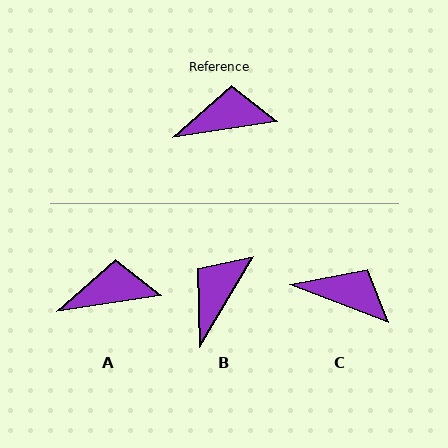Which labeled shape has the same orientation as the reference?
A.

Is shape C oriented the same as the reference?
No, it is off by about 30 degrees.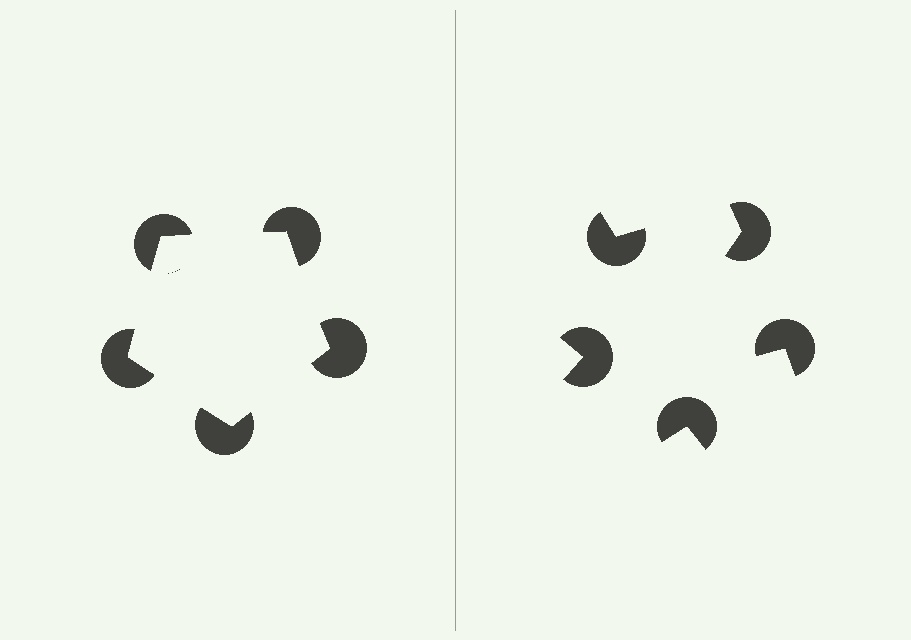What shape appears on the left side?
An illusory pentagon.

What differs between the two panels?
The pac-man discs are positioned identically on both sides; only the wedge orientations differ. On the left they align to a pentagon; on the right they are misaligned.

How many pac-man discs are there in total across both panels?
10 — 5 on each side.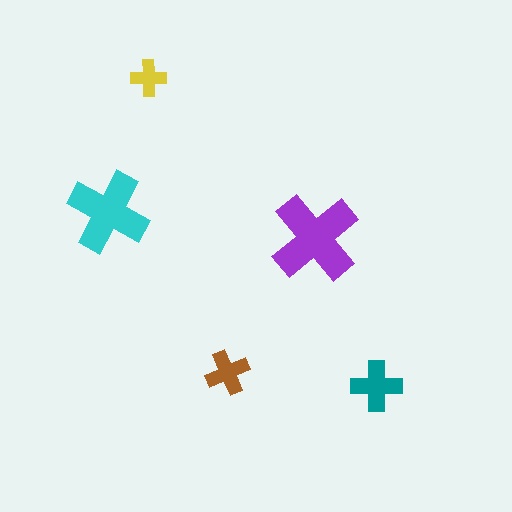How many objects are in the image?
There are 5 objects in the image.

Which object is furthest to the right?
The teal cross is rightmost.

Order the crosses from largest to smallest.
the purple one, the cyan one, the teal one, the brown one, the yellow one.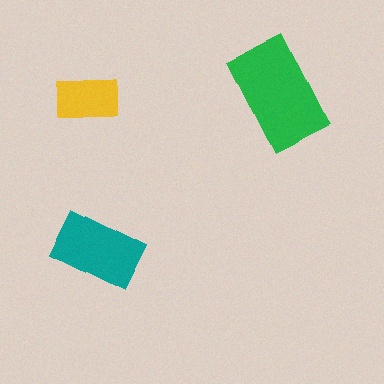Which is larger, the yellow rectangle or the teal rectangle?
The teal one.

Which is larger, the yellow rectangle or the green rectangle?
The green one.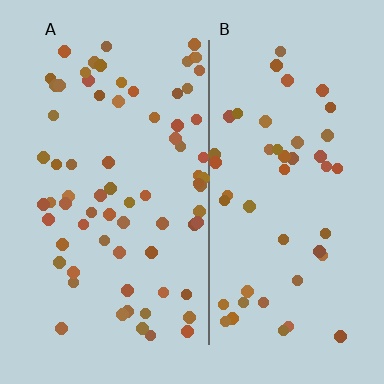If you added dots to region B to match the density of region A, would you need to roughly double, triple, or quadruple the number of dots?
Approximately double.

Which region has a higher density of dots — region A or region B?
A (the left).